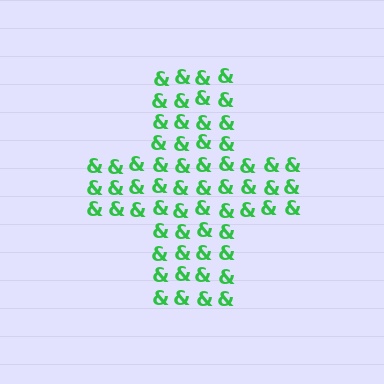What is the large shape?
The large shape is a cross.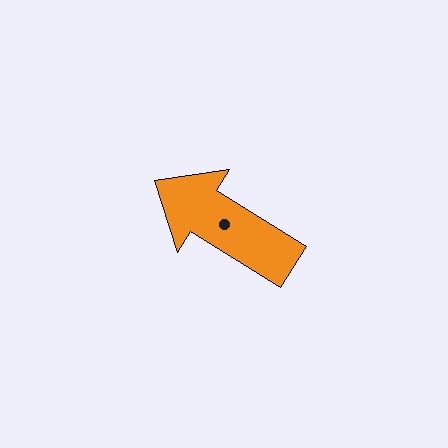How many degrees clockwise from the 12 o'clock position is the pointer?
Approximately 302 degrees.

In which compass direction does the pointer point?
Northwest.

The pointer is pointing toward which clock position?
Roughly 10 o'clock.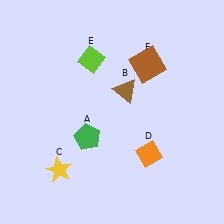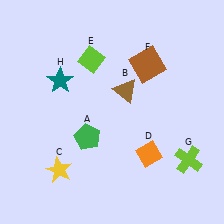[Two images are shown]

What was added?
A lime cross (G), a teal star (H) were added in Image 2.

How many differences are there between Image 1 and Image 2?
There are 2 differences between the two images.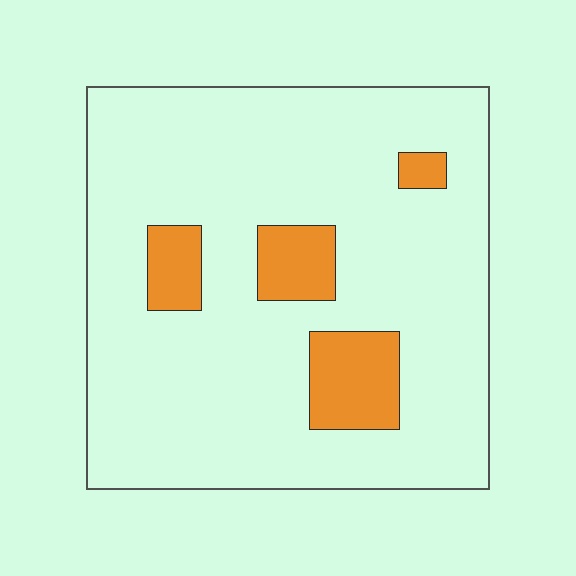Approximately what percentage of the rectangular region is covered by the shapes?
Approximately 15%.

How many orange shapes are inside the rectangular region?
4.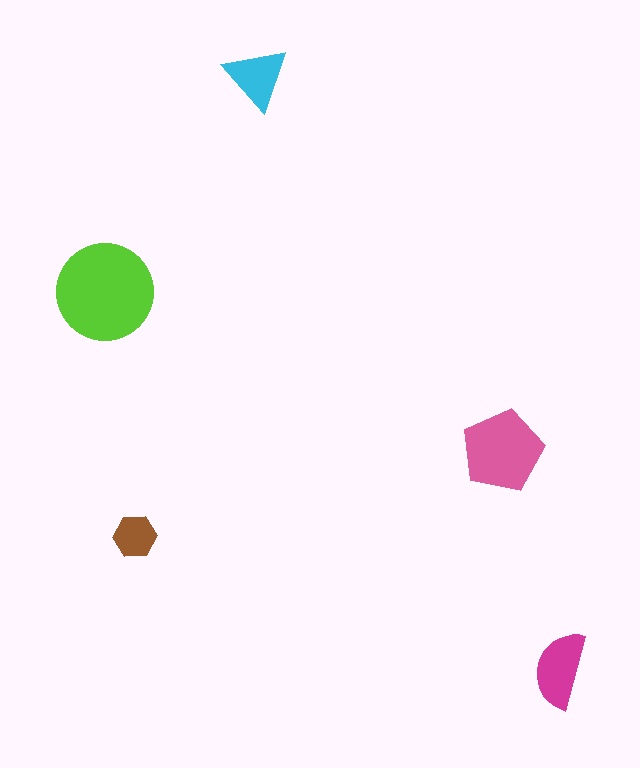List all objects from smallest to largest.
The brown hexagon, the cyan triangle, the magenta semicircle, the pink pentagon, the lime circle.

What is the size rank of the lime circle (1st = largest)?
1st.